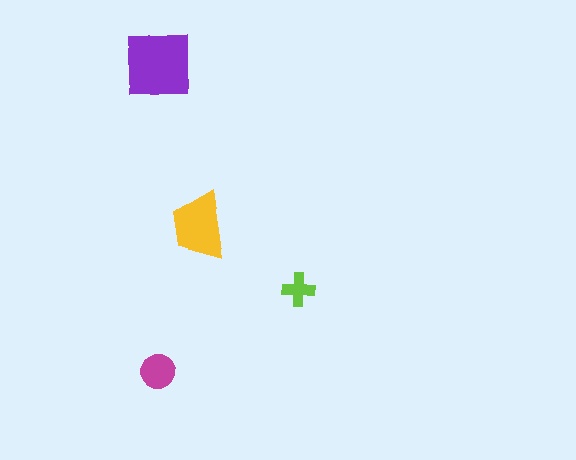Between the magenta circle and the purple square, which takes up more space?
The purple square.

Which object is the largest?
The purple square.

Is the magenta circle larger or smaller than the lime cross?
Larger.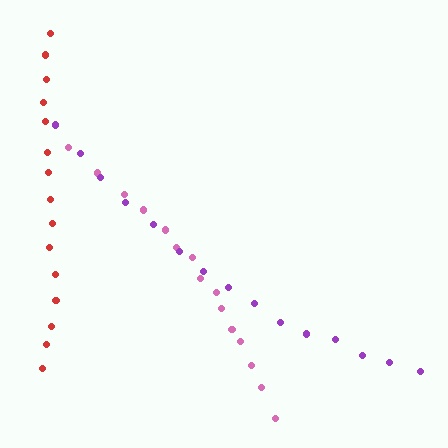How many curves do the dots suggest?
There are 3 distinct paths.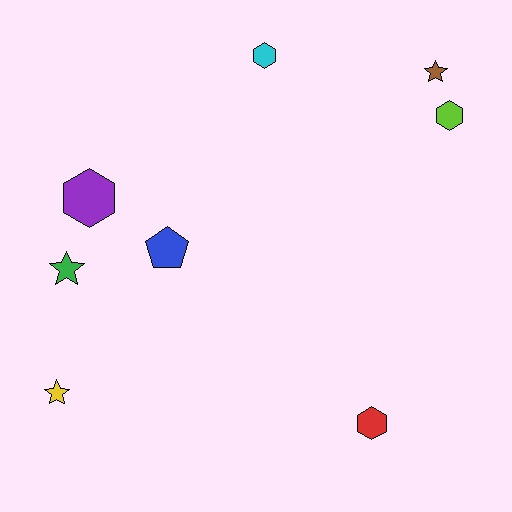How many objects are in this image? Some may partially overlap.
There are 8 objects.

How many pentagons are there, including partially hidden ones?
There is 1 pentagon.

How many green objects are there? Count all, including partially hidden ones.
There is 1 green object.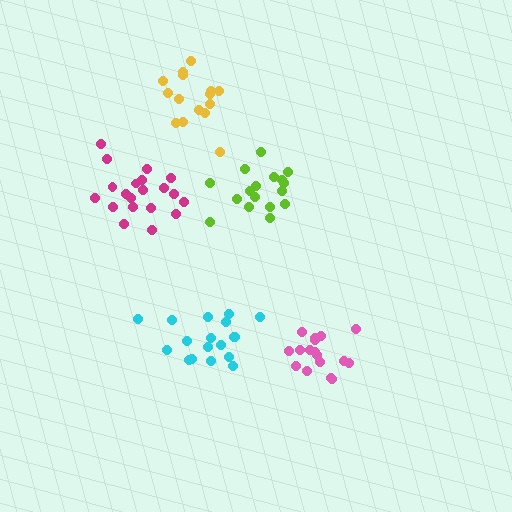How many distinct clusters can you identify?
There are 5 distinct clusters.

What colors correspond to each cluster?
The clusters are colored: pink, lime, cyan, magenta, yellow.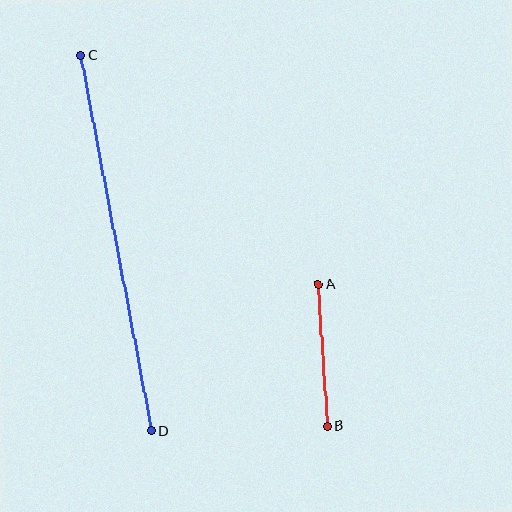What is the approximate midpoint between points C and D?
The midpoint is at approximately (116, 243) pixels.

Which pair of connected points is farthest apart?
Points C and D are farthest apart.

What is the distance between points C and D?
The distance is approximately 382 pixels.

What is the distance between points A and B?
The distance is approximately 142 pixels.